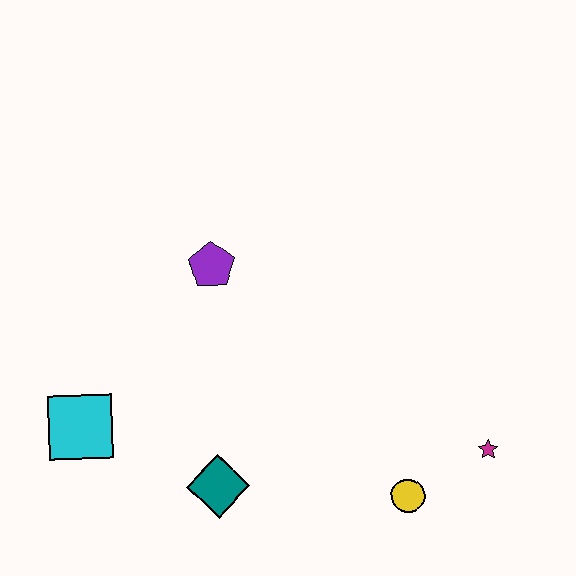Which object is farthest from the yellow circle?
The cyan square is farthest from the yellow circle.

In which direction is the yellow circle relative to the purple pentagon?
The yellow circle is below the purple pentagon.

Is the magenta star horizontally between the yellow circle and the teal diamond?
No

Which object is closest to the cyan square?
The teal diamond is closest to the cyan square.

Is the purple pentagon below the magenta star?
No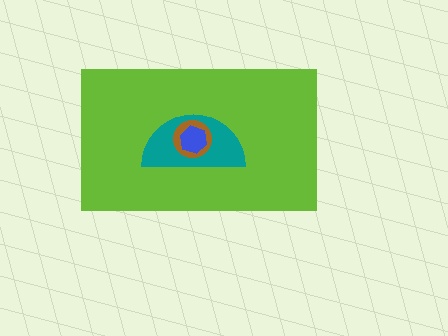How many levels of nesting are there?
4.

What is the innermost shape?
The blue hexagon.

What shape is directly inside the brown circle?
The blue hexagon.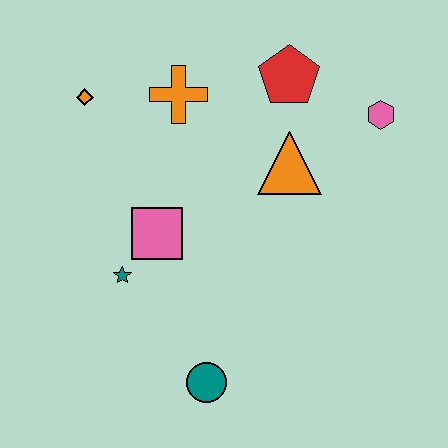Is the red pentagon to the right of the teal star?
Yes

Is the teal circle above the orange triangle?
No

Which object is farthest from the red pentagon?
The teal circle is farthest from the red pentagon.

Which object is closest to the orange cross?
The orange diamond is closest to the orange cross.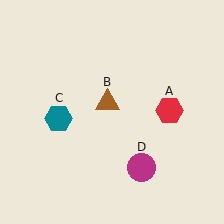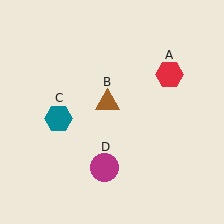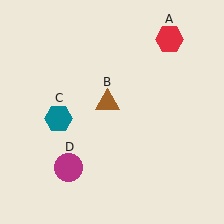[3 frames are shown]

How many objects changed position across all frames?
2 objects changed position: red hexagon (object A), magenta circle (object D).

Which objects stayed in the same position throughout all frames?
Brown triangle (object B) and teal hexagon (object C) remained stationary.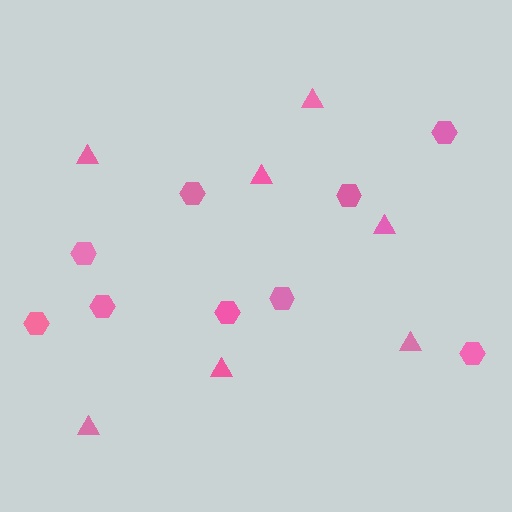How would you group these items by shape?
There are 2 groups: one group of triangles (7) and one group of hexagons (9).